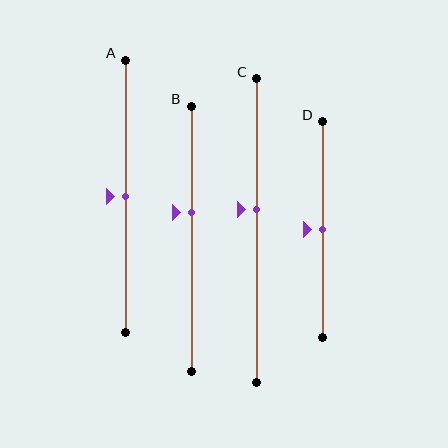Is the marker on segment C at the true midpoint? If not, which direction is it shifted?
No, the marker on segment C is shifted upward by about 7% of the segment length.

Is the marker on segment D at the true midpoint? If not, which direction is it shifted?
Yes, the marker on segment D is at the true midpoint.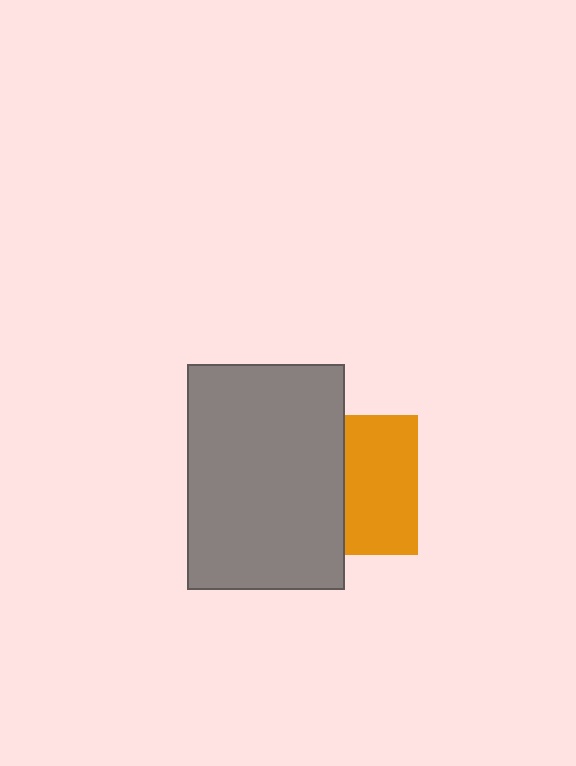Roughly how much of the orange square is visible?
About half of it is visible (roughly 51%).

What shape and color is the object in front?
The object in front is a gray rectangle.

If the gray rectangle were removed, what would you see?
You would see the complete orange square.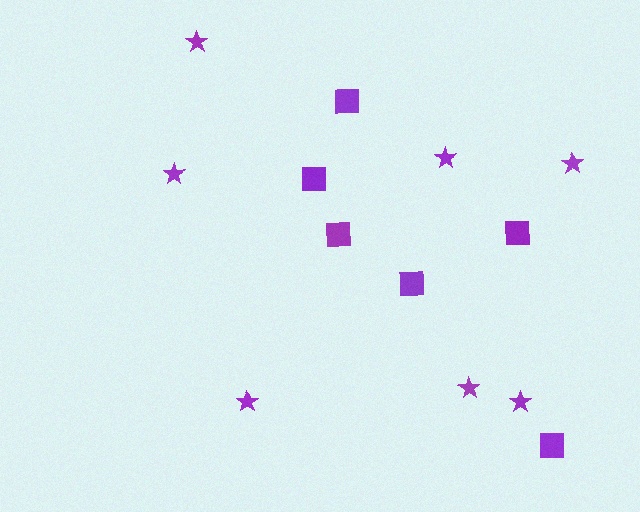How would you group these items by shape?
There are 2 groups: one group of stars (7) and one group of squares (6).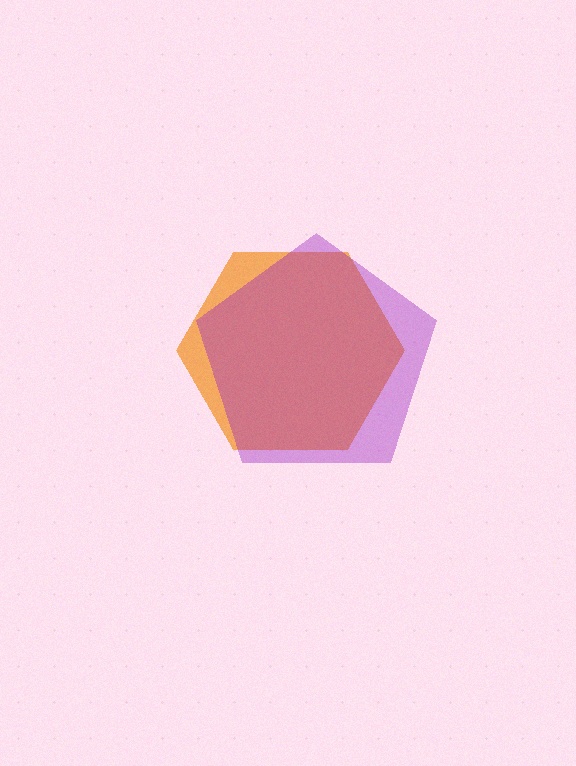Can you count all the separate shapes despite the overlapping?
Yes, there are 2 separate shapes.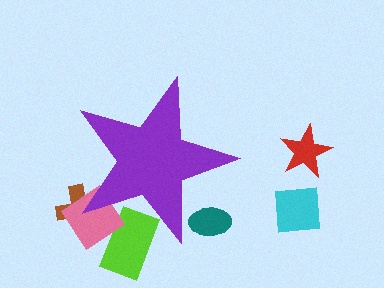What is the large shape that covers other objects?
A purple star.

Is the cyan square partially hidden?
No, the cyan square is fully visible.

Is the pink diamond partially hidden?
Yes, the pink diamond is partially hidden behind the purple star.